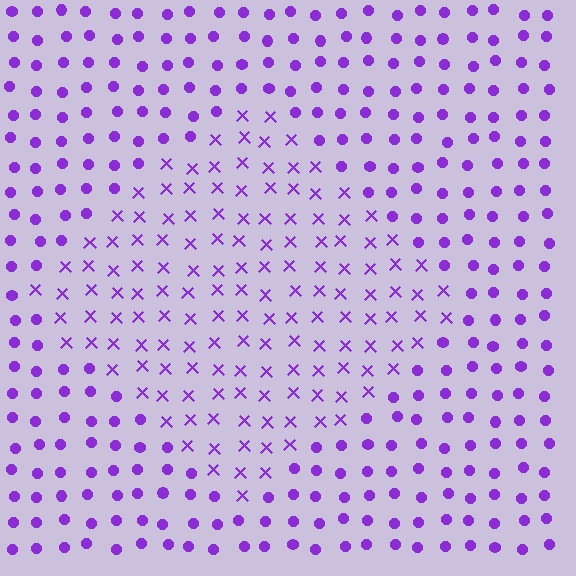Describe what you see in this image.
The image is filled with small purple elements arranged in a uniform grid. A diamond-shaped region contains X marks, while the surrounding area contains circles. The boundary is defined purely by the change in element shape.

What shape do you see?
I see a diamond.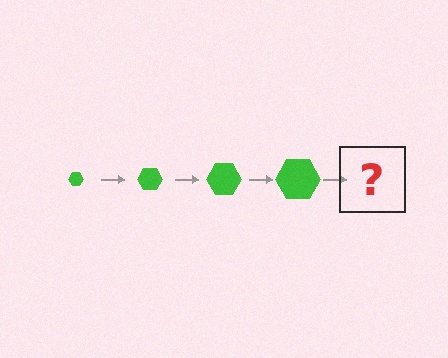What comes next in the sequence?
The next element should be a green hexagon, larger than the previous one.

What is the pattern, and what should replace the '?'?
The pattern is that the hexagon gets progressively larger each step. The '?' should be a green hexagon, larger than the previous one.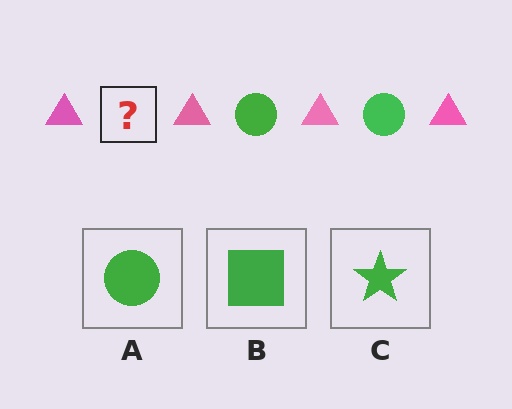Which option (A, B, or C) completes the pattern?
A.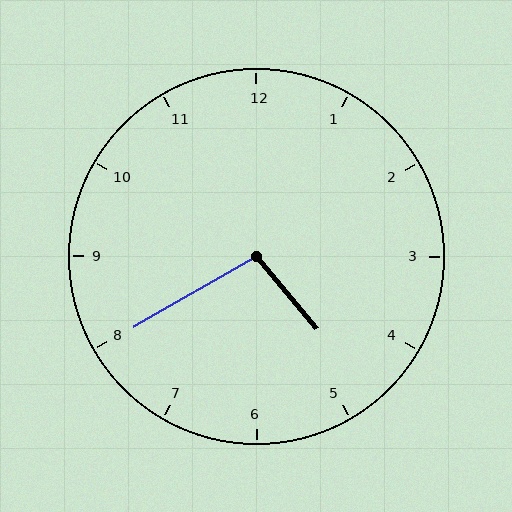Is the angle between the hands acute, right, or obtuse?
It is obtuse.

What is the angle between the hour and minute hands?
Approximately 100 degrees.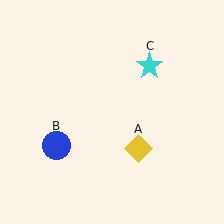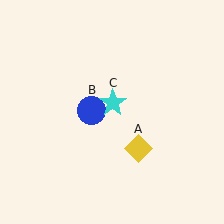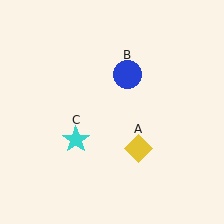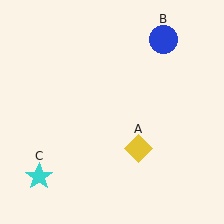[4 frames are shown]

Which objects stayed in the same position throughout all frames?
Yellow diamond (object A) remained stationary.